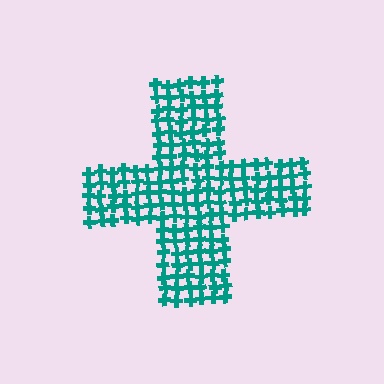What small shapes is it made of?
It is made of small crosses.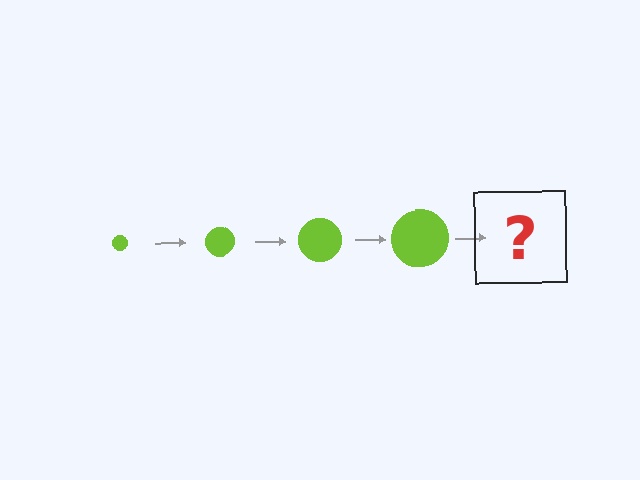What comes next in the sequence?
The next element should be a lime circle, larger than the previous one.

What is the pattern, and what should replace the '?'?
The pattern is that the circle gets progressively larger each step. The '?' should be a lime circle, larger than the previous one.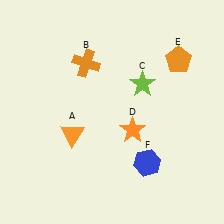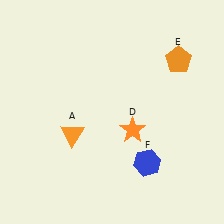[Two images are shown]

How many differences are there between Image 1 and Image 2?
There are 2 differences between the two images.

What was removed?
The lime star (C), the orange cross (B) were removed in Image 2.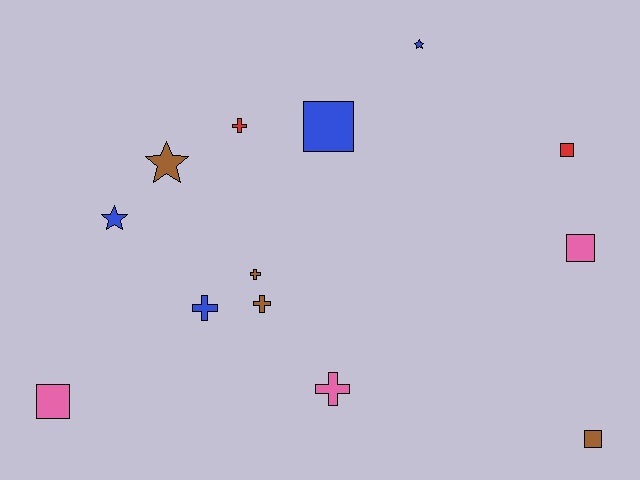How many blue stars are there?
There are 2 blue stars.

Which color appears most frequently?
Brown, with 4 objects.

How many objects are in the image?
There are 13 objects.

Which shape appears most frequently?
Square, with 5 objects.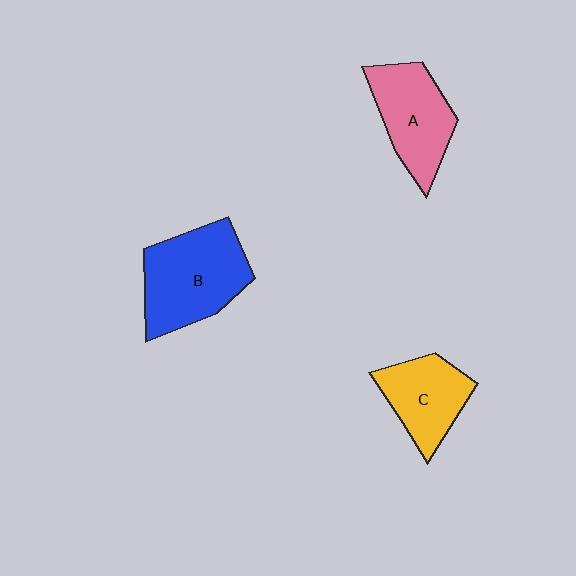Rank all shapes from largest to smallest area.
From largest to smallest: B (blue), A (pink), C (yellow).